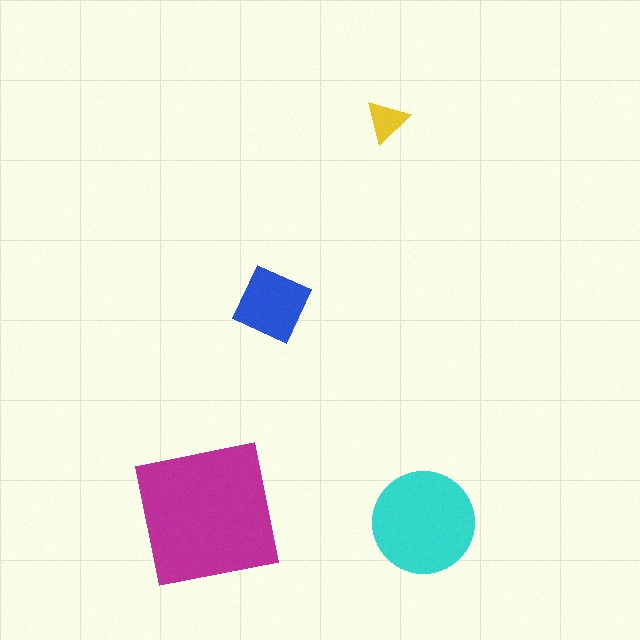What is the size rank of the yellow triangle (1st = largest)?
4th.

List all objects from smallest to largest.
The yellow triangle, the blue diamond, the cyan circle, the magenta square.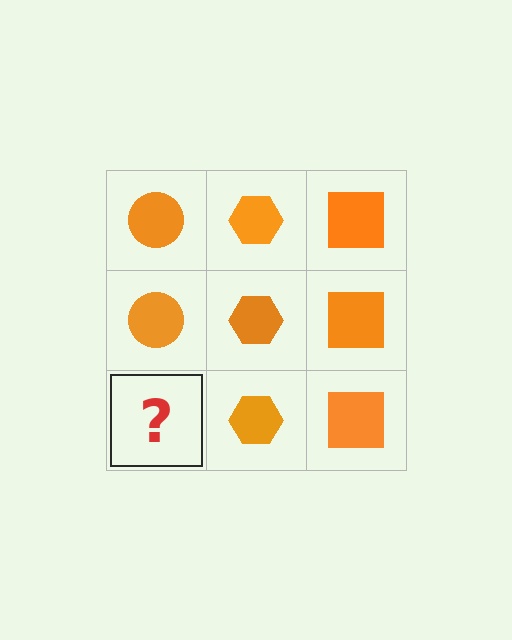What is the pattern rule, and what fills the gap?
The rule is that each column has a consistent shape. The gap should be filled with an orange circle.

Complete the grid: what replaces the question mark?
The question mark should be replaced with an orange circle.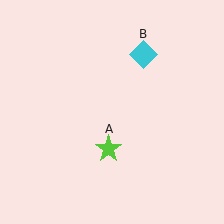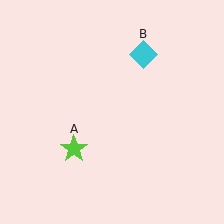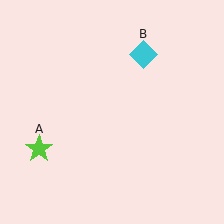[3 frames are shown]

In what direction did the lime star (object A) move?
The lime star (object A) moved left.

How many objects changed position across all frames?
1 object changed position: lime star (object A).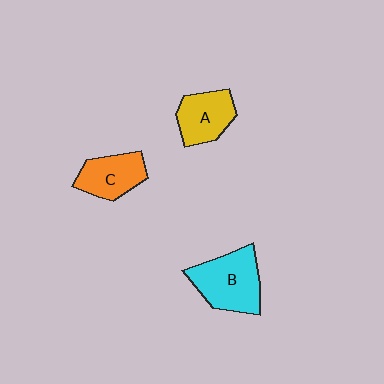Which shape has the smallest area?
Shape C (orange).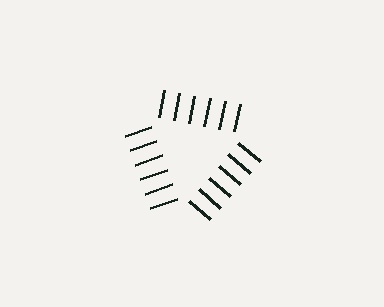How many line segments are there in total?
18 — 6 along each of the 3 edges.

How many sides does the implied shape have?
3 sides — the line-ends trace a triangle.